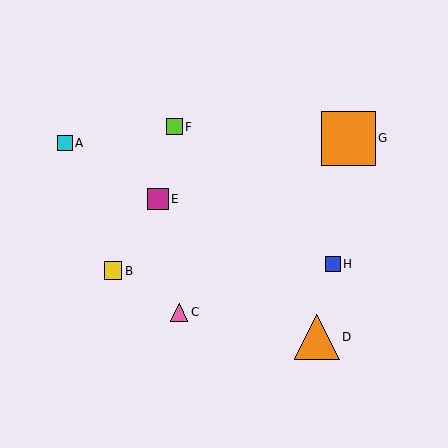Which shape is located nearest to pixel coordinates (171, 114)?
The lime square (labeled F) at (174, 127) is nearest to that location.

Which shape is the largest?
The orange square (labeled G) is the largest.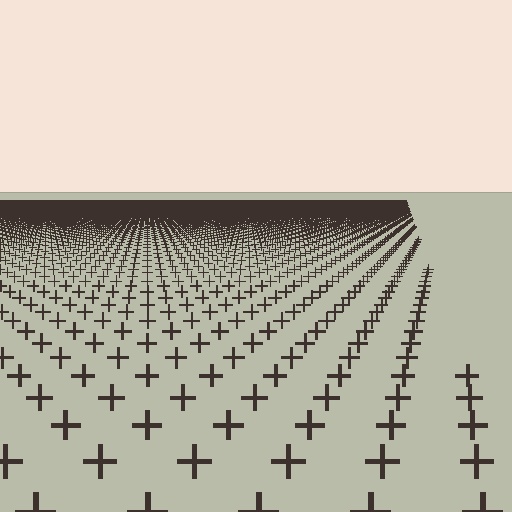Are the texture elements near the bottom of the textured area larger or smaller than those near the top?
Larger. Near the bottom, elements are closer to the viewer and appear at a bigger on-screen size.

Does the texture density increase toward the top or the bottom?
Density increases toward the top.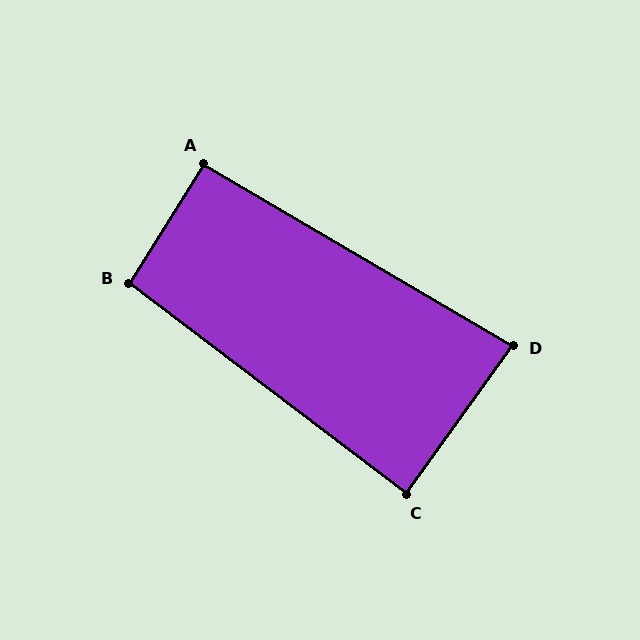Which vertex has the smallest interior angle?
D, at approximately 85 degrees.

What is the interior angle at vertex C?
Approximately 88 degrees (approximately right).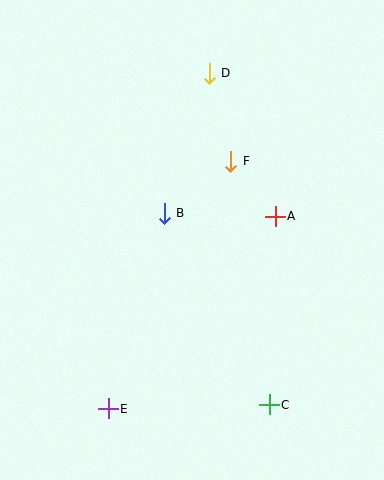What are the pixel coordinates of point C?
Point C is at (269, 405).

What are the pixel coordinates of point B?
Point B is at (164, 213).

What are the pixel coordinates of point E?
Point E is at (108, 409).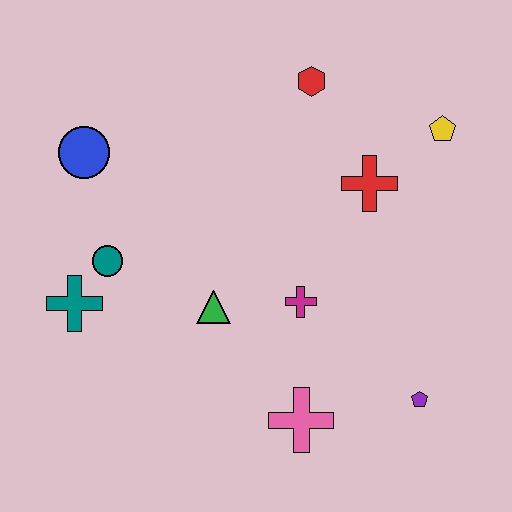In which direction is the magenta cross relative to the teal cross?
The magenta cross is to the right of the teal cross.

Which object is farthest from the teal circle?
The yellow pentagon is farthest from the teal circle.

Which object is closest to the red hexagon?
The red cross is closest to the red hexagon.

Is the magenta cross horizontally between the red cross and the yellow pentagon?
No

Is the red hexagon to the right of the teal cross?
Yes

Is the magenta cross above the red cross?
No